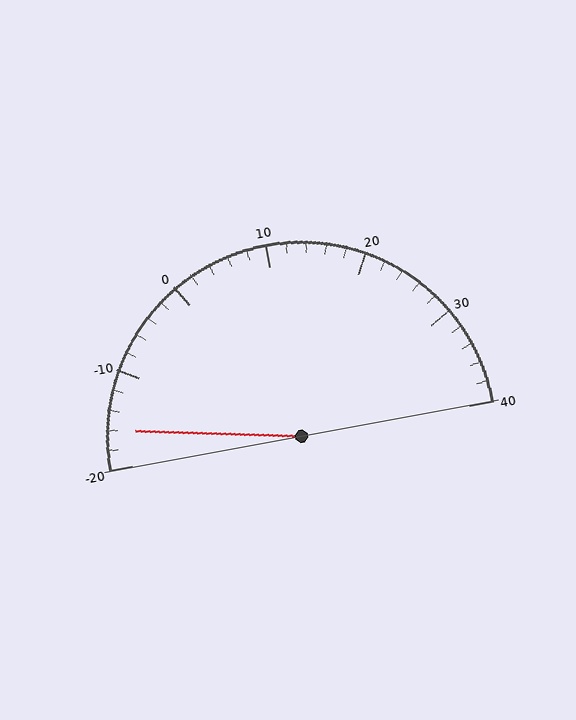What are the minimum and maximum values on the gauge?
The gauge ranges from -20 to 40.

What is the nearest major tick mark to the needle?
The nearest major tick mark is -20.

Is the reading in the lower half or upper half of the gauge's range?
The reading is in the lower half of the range (-20 to 40).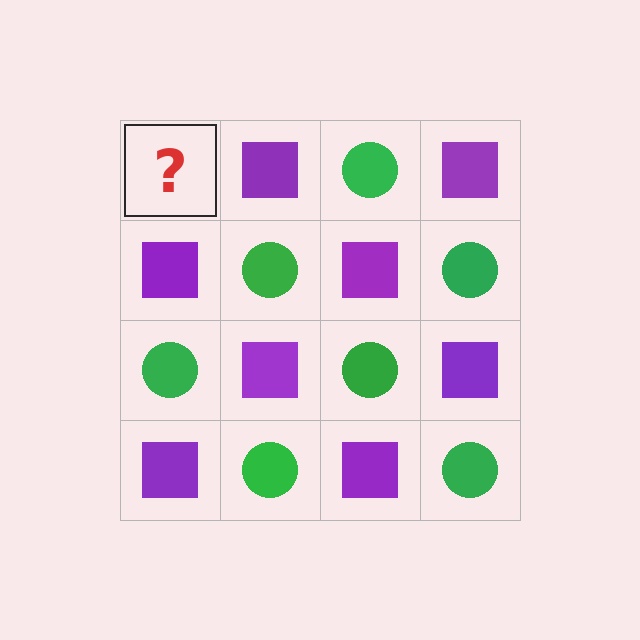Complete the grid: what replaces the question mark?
The question mark should be replaced with a green circle.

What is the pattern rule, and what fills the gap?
The rule is that it alternates green circle and purple square in a checkerboard pattern. The gap should be filled with a green circle.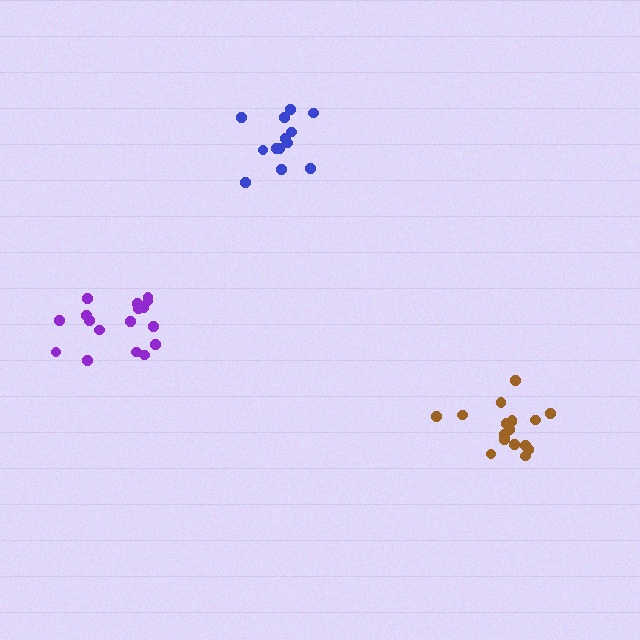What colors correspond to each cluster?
The clusters are colored: purple, blue, brown.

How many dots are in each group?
Group 1: 17 dots, Group 2: 13 dots, Group 3: 17 dots (47 total).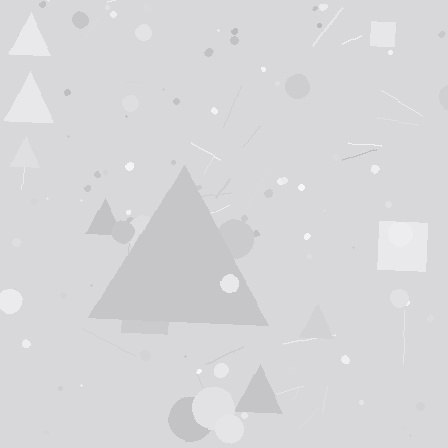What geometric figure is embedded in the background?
A triangle is embedded in the background.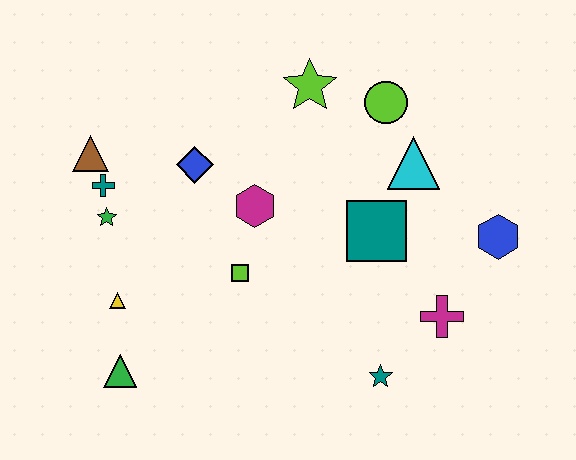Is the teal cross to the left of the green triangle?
Yes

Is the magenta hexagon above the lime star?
No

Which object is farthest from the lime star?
The green triangle is farthest from the lime star.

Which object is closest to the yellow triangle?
The green triangle is closest to the yellow triangle.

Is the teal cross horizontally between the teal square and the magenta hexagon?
No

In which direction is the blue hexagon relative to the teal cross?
The blue hexagon is to the right of the teal cross.